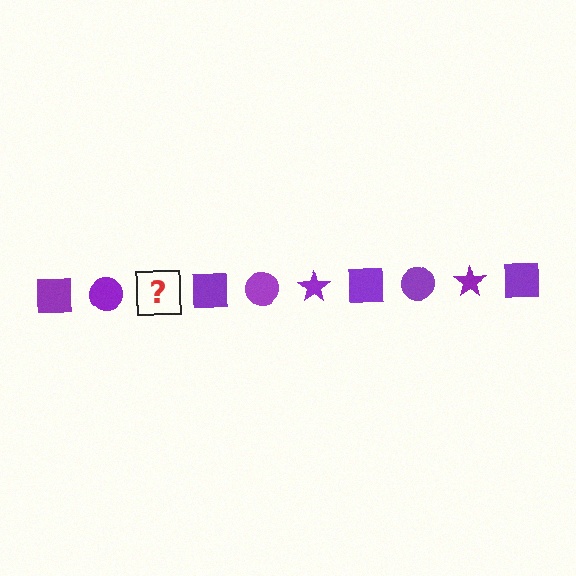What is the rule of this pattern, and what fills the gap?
The rule is that the pattern cycles through square, circle, star shapes in purple. The gap should be filled with a purple star.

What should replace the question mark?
The question mark should be replaced with a purple star.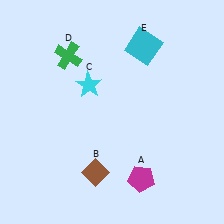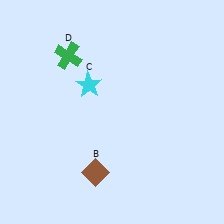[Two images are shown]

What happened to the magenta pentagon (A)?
The magenta pentagon (A) was removed in Image 2. It was in the bottom-right area of Image 1.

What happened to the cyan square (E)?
The cyan square (E) was removed in Image 2. It was in the top-right area of Image 1.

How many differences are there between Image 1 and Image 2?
There are 2 differences between the two images.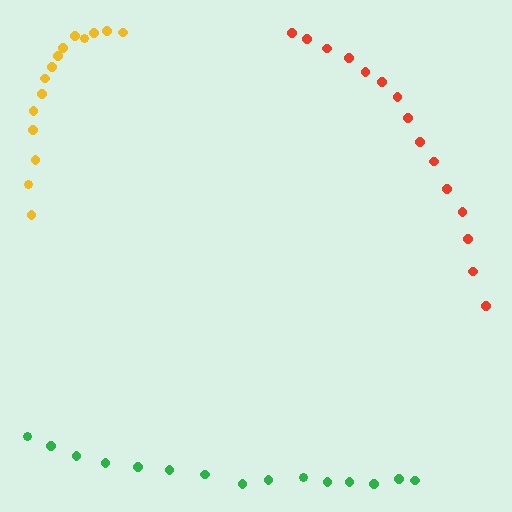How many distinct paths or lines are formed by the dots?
There are 3 distinct paths.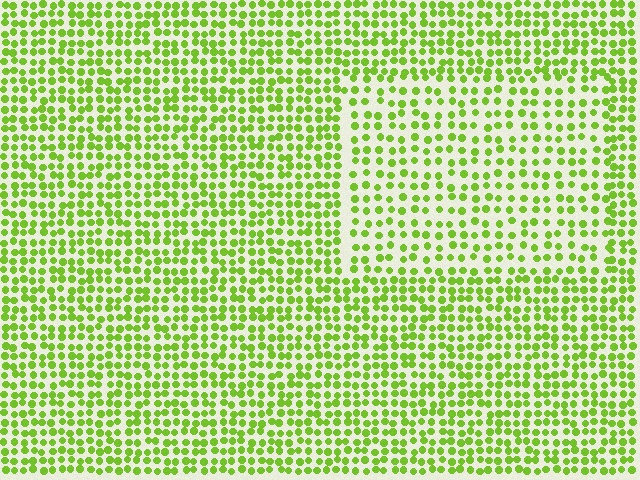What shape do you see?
I see a rectangle.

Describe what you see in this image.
The image contains small lime elements arranged at two different densities. A rectangle-shaped region is visible where the elements are less densely packed than the surrounding area.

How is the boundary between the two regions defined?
The boundary is defined by a change in element density (approximately 1.6x ratio). All elements are the same color, size, and shape.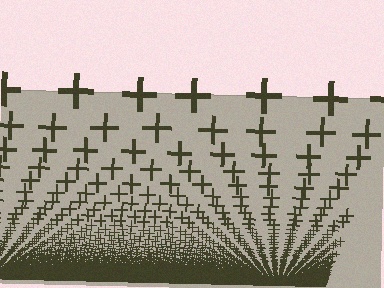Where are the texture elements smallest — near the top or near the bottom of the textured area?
Near the bottom.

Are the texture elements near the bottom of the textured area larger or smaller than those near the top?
Smaller. The gradient is inverted — elements near the bottom are smaller and denser.